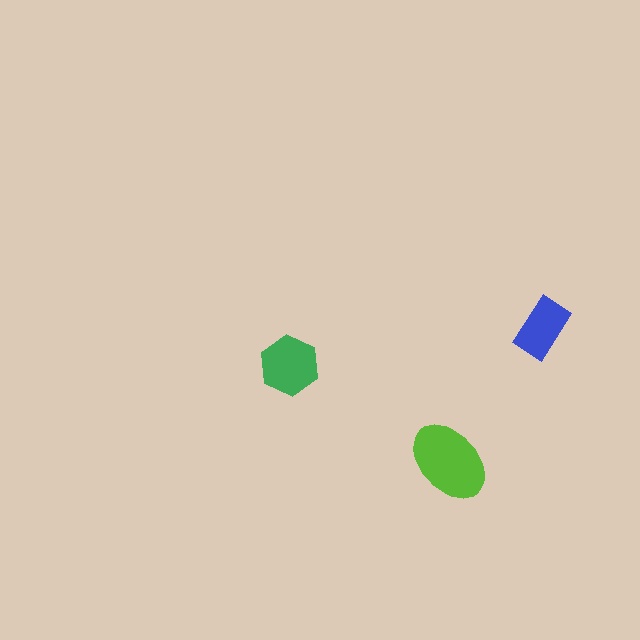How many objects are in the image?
There are 3 objects in the image.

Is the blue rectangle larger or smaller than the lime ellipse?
Smaller.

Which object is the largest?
The lime ellipse.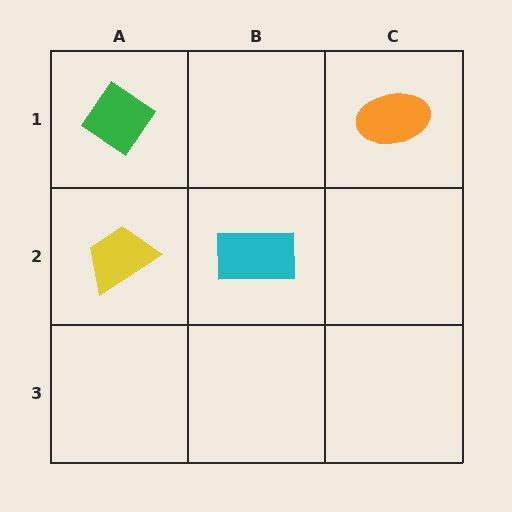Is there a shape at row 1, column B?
No, that cell is empty.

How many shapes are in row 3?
0 shapes.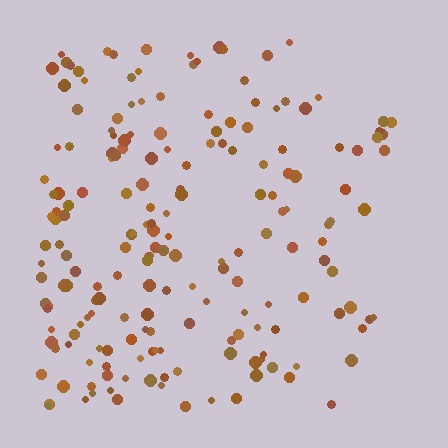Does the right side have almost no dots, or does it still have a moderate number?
Still a moderate number, just noticeably fewer than the left.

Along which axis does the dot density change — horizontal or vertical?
Horizontal.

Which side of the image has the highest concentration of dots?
The left.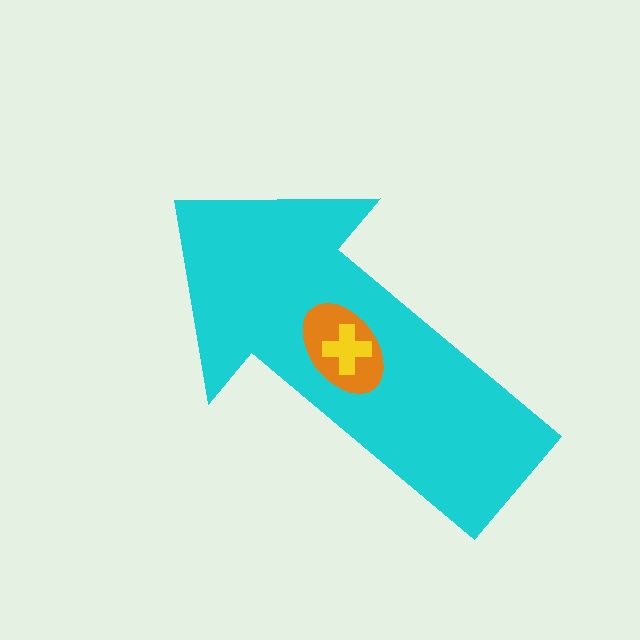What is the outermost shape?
The cyan arrow.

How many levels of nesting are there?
3.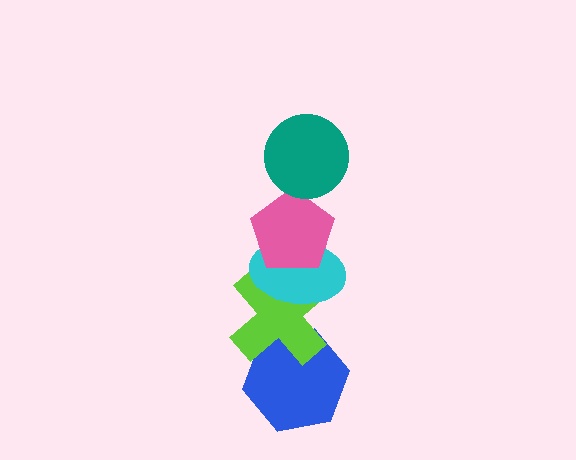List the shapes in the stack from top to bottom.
From top to bottom: the teal circle, the pink pentagon, the cyan ellipse, the lime cross, the blue hexagon.